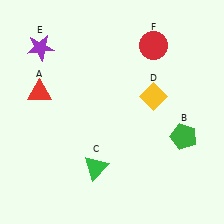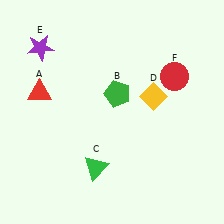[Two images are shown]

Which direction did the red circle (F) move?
The red circle (F) moved down.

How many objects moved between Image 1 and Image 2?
2 objects moved between the two images.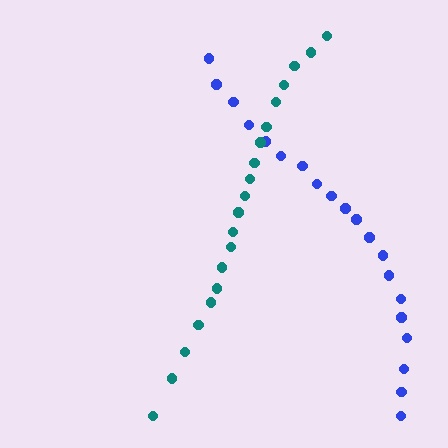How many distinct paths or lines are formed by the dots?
There are 2 distinct paths.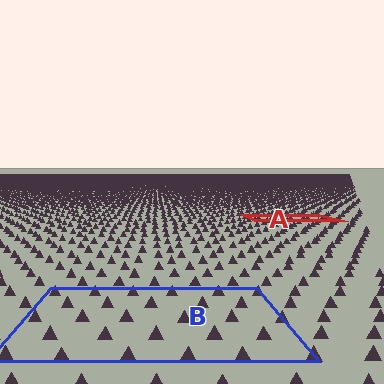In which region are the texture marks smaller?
The texture marks are smaller in region A, because it is farther away.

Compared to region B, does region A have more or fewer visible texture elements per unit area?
Region A has more texture elements per unit area — they are packed more densely because it is farther away.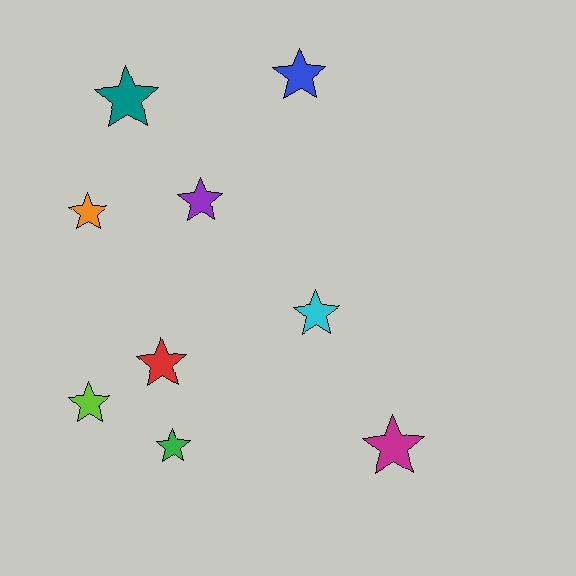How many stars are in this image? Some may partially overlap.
There are 9 stars.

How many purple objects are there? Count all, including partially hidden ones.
There is 1 purple object.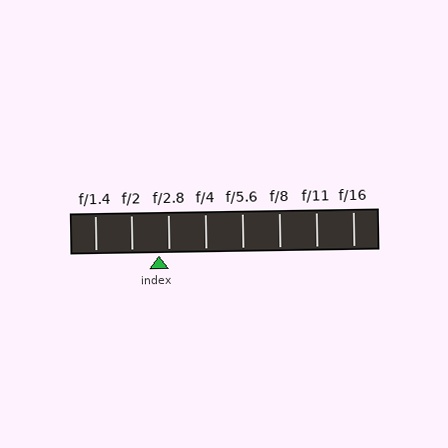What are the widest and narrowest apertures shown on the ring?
The widest aperture shown is f/1.4 and the narrowest is f/16.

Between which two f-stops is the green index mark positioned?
The index mark is between f/2 and f/2.8.